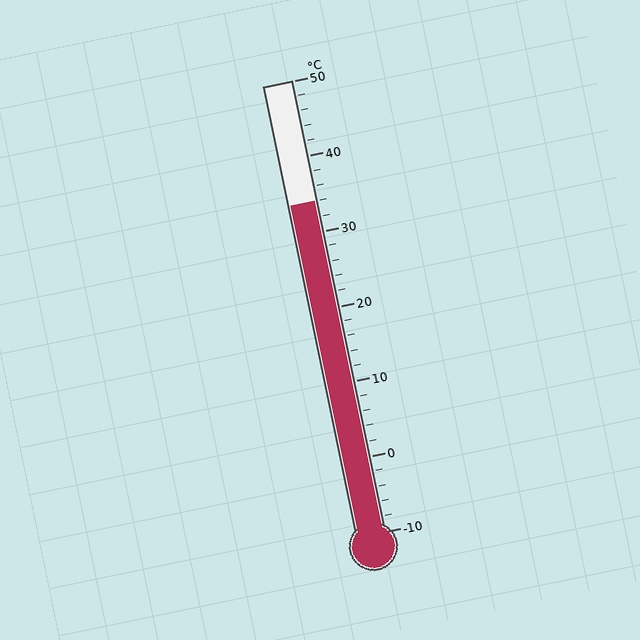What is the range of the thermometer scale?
The thermometer scale ranges from -10°C to 50°C.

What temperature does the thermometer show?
The thermometer shows approximately 34°C.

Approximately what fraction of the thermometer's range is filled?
The thermometer is filled to approximately 75% of its range.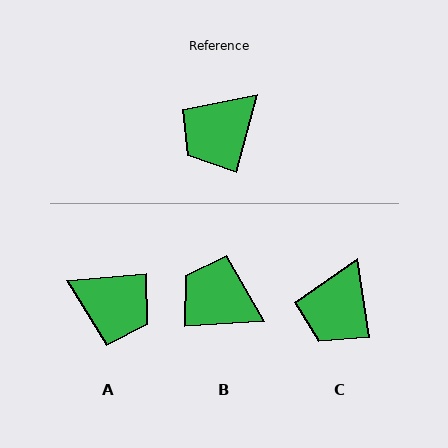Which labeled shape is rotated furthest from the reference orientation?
A, about 110 degrees away.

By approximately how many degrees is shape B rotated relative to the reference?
Approximately 71 degrees clockwise.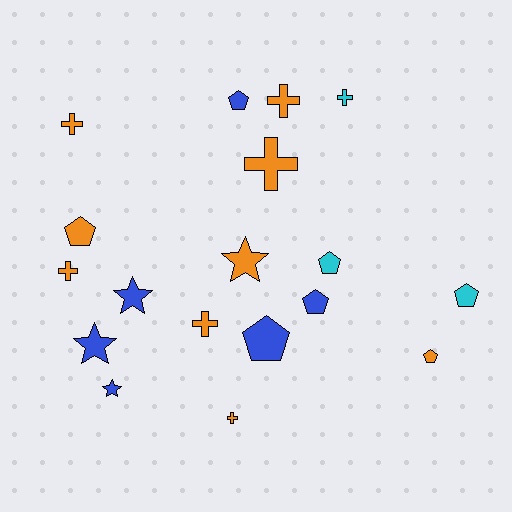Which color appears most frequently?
Orange, with 9 objects.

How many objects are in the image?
There are 18 objects.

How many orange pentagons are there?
There are 2 orange pentagons.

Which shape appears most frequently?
Cross, with 7 objects.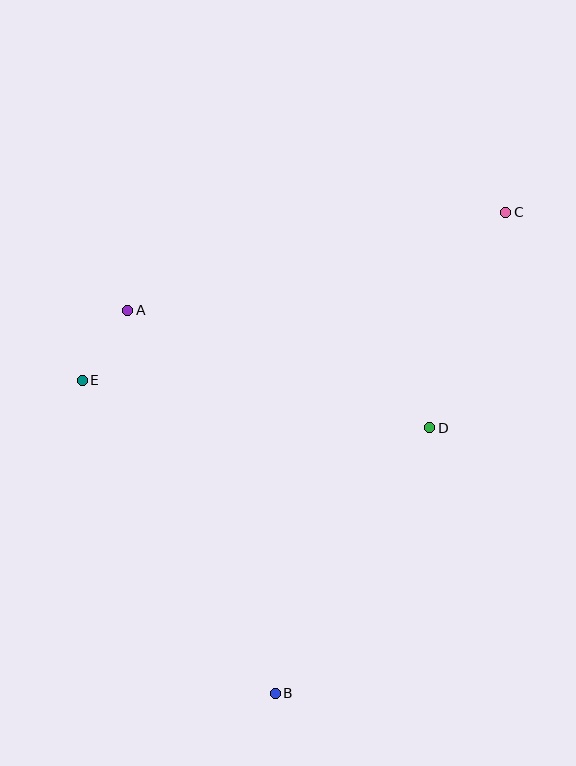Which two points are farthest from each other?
Points B and C are farthest from each other.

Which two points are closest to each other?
Points A and E are closest to each other.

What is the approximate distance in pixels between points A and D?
The distance between A and D is approximately 324 pixels.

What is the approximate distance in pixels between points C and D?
The distance between C and D is approximately 228 pixels.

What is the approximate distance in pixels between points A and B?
The distance between A and B is approximately 410 pixels.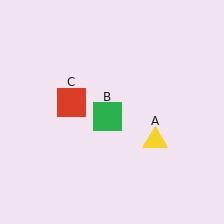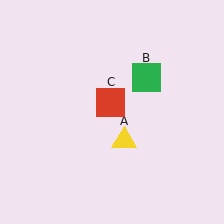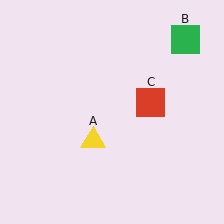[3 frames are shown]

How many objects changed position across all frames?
3 objects changed position: yellow triangle (object A), green square (object B), red square (object C).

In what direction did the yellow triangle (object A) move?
The yellow triangle (object A) moved left.